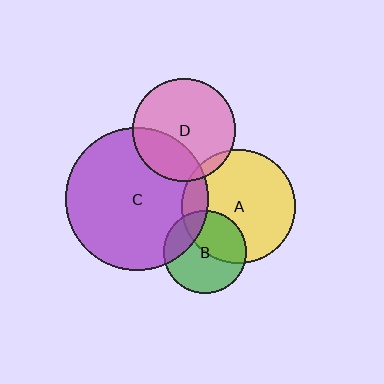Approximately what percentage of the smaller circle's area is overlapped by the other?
Approximately 25%.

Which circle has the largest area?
Circle C (purple).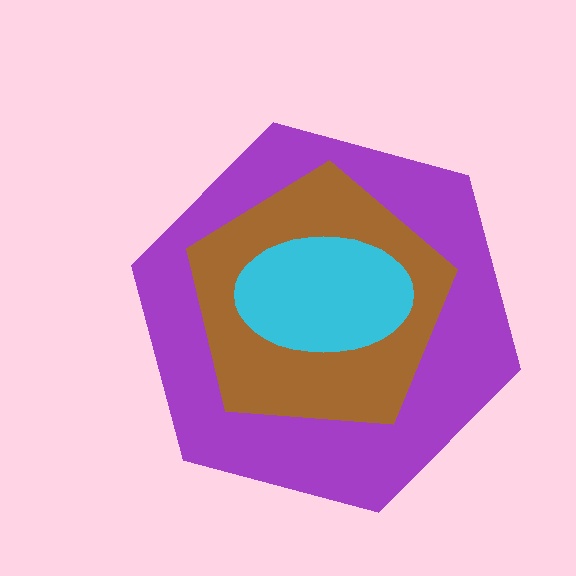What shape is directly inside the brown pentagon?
The cyan ellipse.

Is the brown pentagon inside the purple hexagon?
Yes.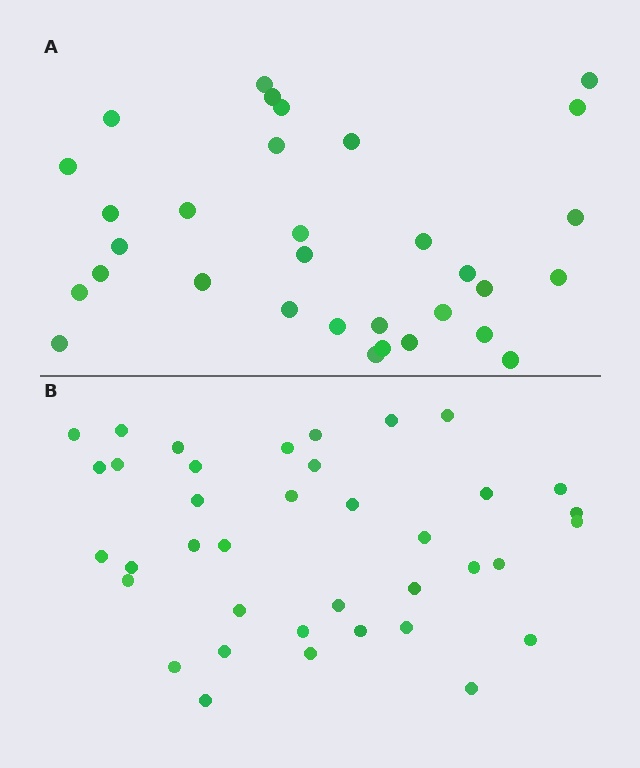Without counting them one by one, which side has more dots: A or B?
Region B (the bottom region) has more dots.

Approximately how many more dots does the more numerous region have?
Region B has about 6 more dots than region A.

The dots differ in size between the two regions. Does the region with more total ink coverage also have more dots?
No. Region A has more total ink coverage because its dots are larger, but region B actually contains more individual dots. Total area can be misleading — the number of items is what matters here.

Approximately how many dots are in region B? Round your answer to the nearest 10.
About 40 dots. (The exact count is 38, which rounds to 40.)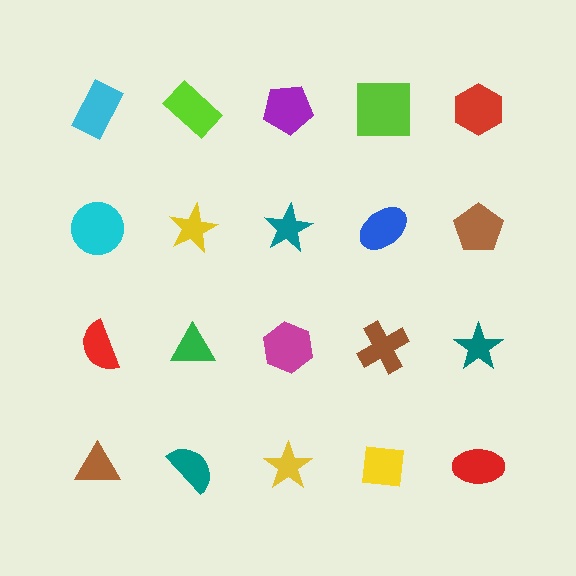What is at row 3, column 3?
A magenta hexagon.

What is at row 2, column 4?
A blue ellipse.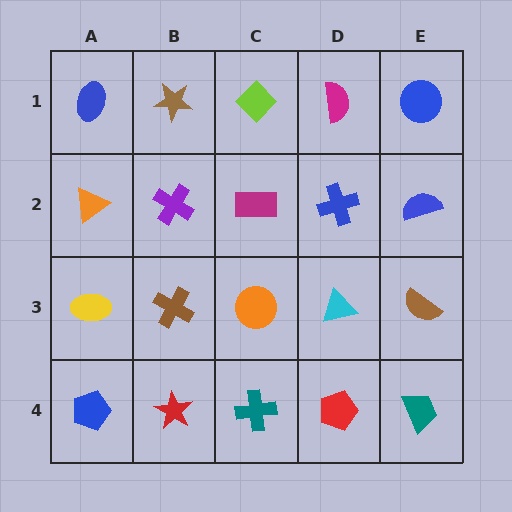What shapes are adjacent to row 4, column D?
A cyan triangle (row 3, column D), a teal cross (row 4, column C), a teal trapezoid (row 4, column E).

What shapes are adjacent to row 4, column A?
A yellow ellipse (row 3, column A), a red star (row 4, column B).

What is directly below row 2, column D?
A cyan triangle.